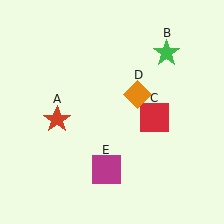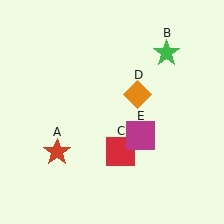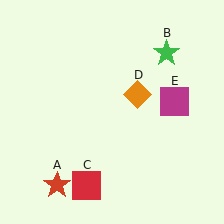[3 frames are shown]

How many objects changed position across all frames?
3 objects changed position: red star (object A), red square (object C), magenta square (object E).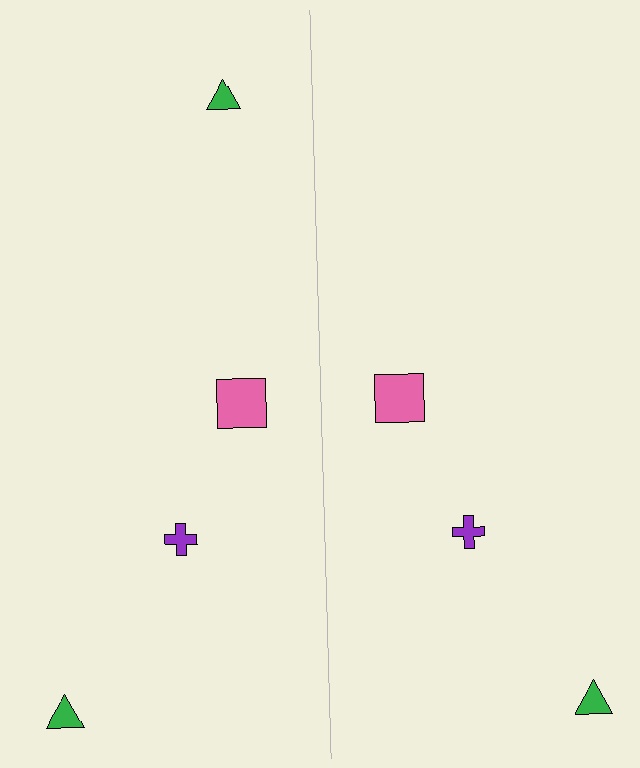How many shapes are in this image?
There are 7 shapes in this image.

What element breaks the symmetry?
A green triangle is missing from the right side.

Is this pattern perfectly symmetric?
No, the pattern is not perfectly symmetric. A green triangle is missing from the right side.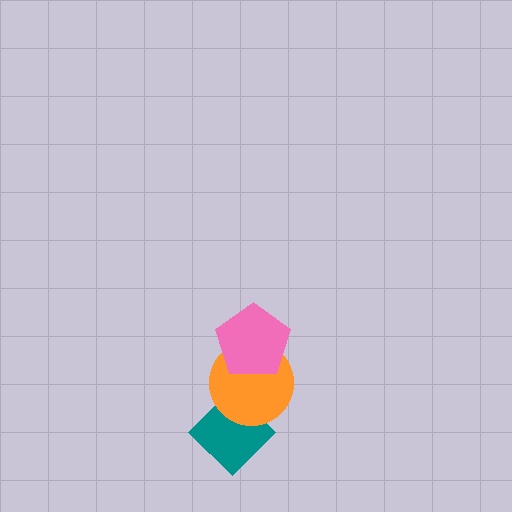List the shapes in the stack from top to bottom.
From top to bottom: the pink pentagon, the orange circle, the teal diamond.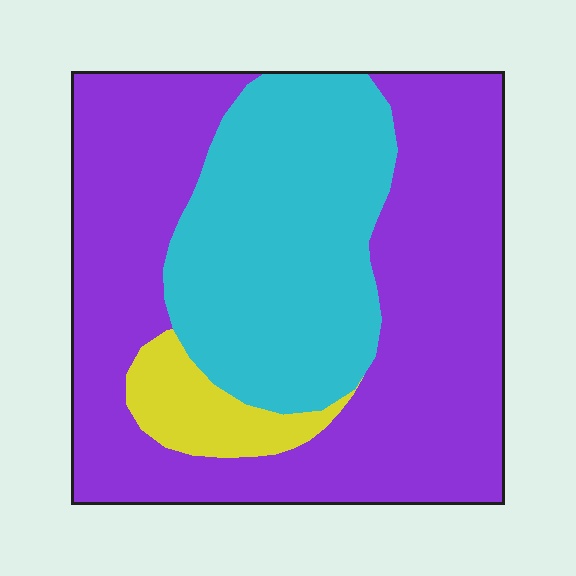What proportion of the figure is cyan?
Cyan covers roughly 35% of the figure.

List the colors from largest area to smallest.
From largest to smallest: purple, cyan, yellow.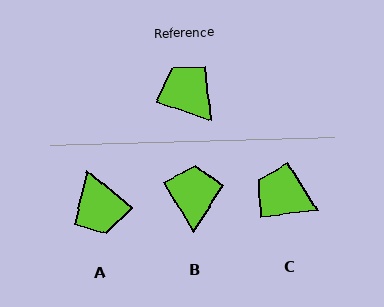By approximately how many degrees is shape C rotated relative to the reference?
Approximately 26 degrees counter-clockwise.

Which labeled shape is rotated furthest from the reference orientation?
A, about 160 degrees away.